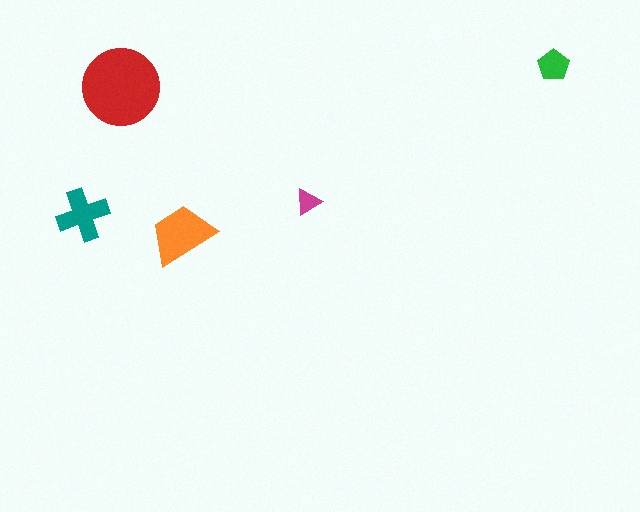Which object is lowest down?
The orange trapezoid is bottommost.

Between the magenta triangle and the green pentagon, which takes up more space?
The green pentagon.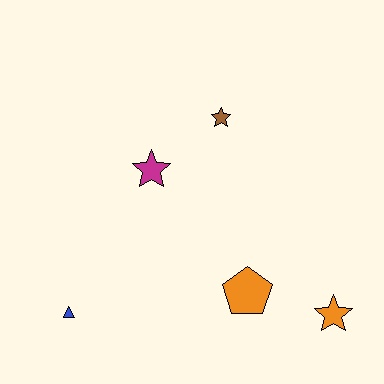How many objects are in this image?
There are 5 objects.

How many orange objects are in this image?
There are 2 orange objects.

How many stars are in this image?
There are 3 stars.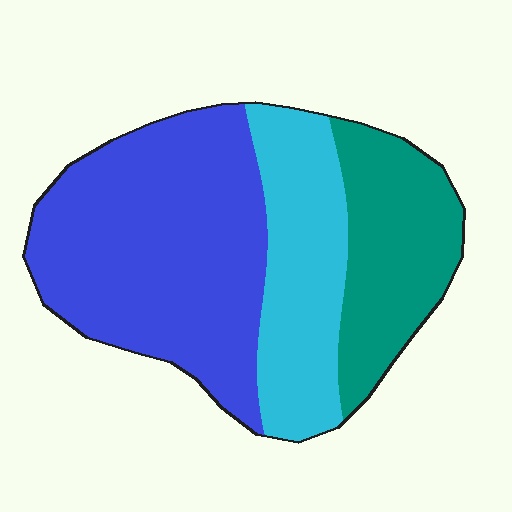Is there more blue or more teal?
Blue.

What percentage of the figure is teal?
Teal takes up about one quarter (1/4) of the figure.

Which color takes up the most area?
Blue, at roughly 50%.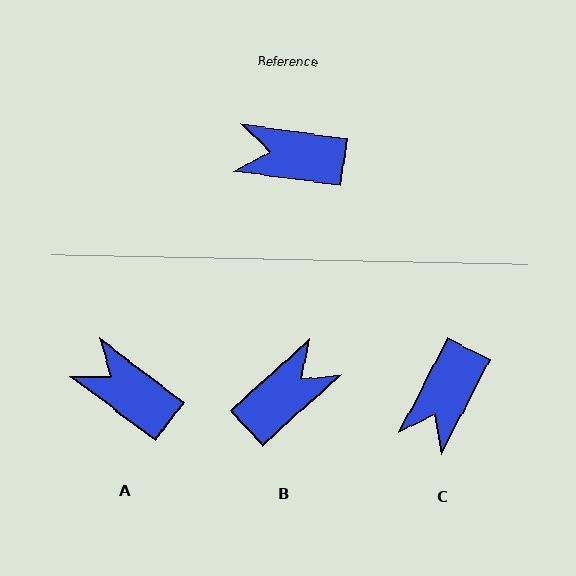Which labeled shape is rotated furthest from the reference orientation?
B, about 130 degrees away.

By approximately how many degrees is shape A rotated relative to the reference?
Approximately 29 degrees clockwise.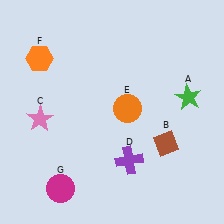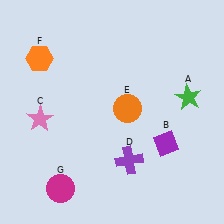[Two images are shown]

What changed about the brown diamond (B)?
In Image 1, B is brown. In Image 2, it changed to purple.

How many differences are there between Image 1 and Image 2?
There is 1 difference between the two images.